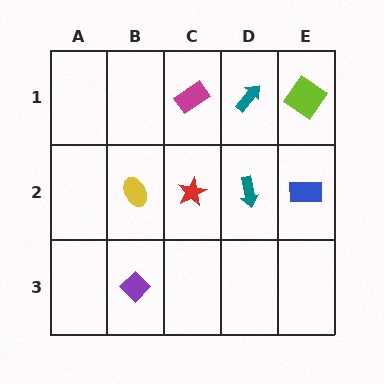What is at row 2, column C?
A red star.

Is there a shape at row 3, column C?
No, that cell is empty.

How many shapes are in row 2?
4 shapes.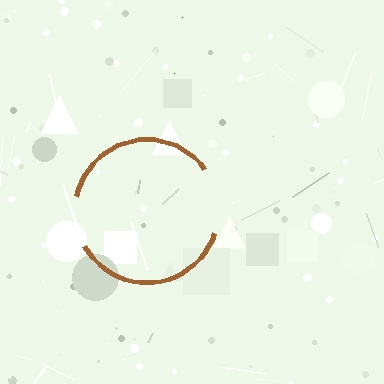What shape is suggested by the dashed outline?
The dashed outline suggests a circle.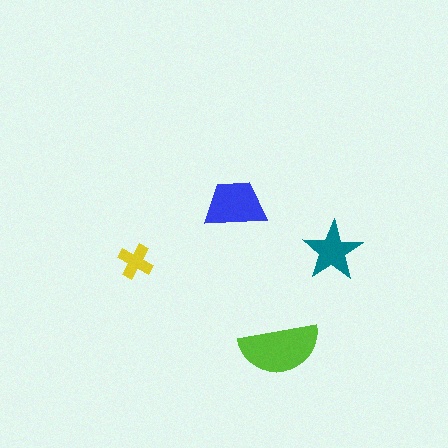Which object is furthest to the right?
The teal star is rightmost.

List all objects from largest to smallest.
The lime semicircle, the blue trapezoid, the teal star, the yellow cross.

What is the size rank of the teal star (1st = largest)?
3rd.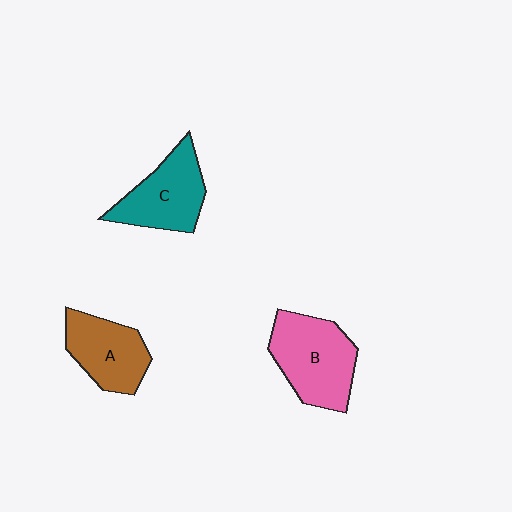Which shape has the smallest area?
Shape A (brown).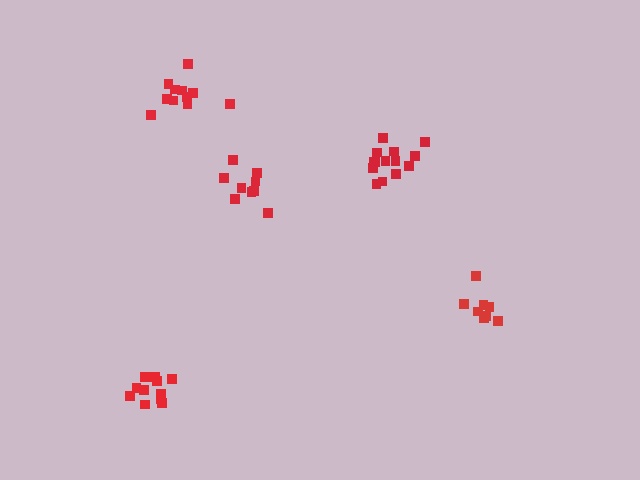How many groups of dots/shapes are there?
There are 5 groups.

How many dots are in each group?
Group 1: 9 dots, Group 2: 11 dots, Group 3: 11 dots, Group 4: 9 dots, Group 5: 14 dots (54 total).